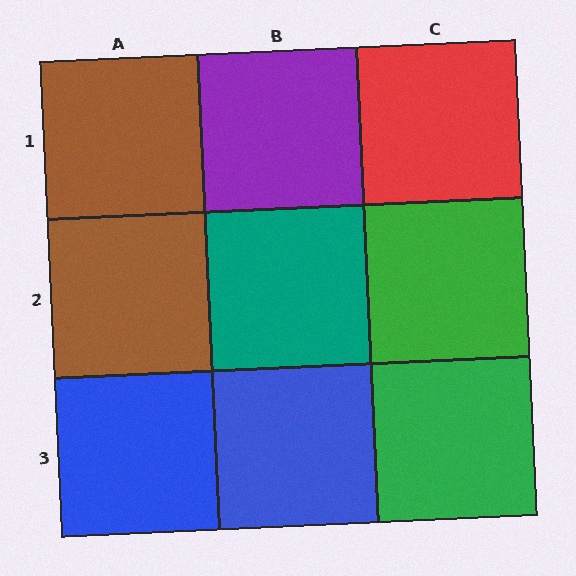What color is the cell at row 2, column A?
Brown.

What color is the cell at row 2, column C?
Green.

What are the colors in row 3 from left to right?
Blue, blue, green.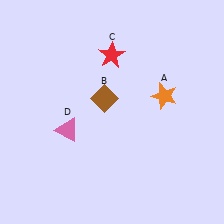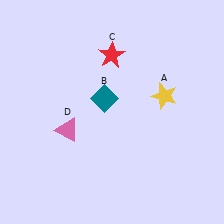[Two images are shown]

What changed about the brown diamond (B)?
In Image 1, B is brown. In Image 2, it changed to teal.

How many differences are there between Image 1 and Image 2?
There are 2 differences between the two images.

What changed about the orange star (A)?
In Image 1, A is orange. In Image 2, it changed to yellow.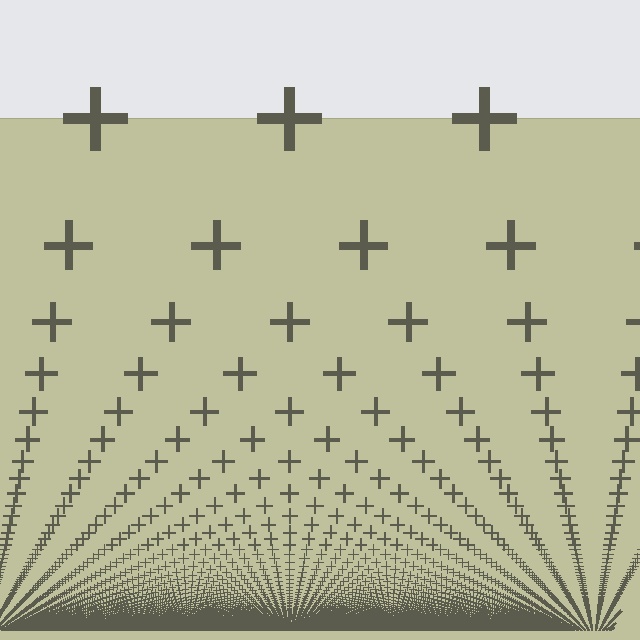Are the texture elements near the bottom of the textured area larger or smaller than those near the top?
Smaller. The gradient is inverted — elements near the bottom are smaller and denser.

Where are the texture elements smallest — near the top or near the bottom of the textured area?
Near the bottom.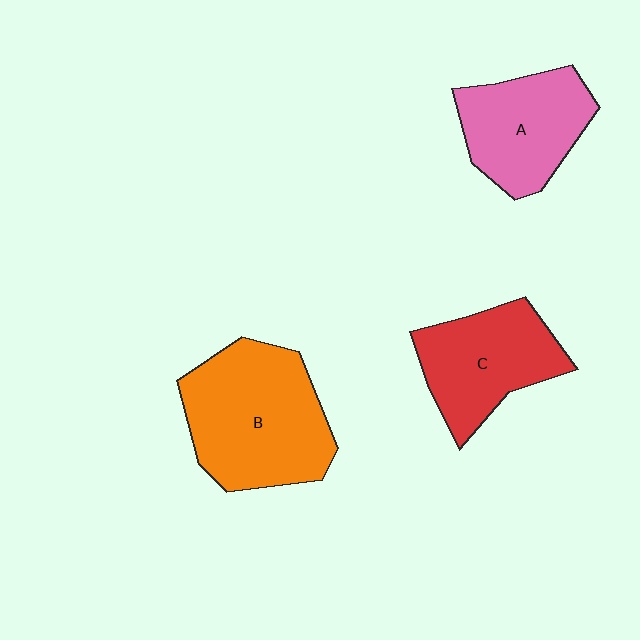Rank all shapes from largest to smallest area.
From largest to smallest: B (orange), C (red), A (pink).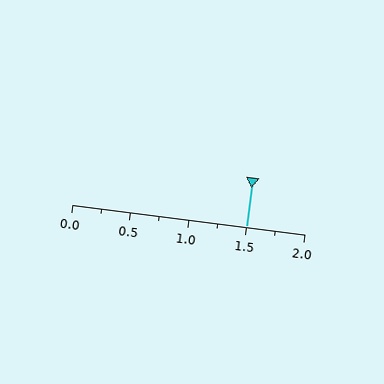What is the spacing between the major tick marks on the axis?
The major ticks are spaced 0.5 apart.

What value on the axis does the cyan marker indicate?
The marker indicates approximately 1.5.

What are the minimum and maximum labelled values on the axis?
The axis runs from 0.0 to 2.0.